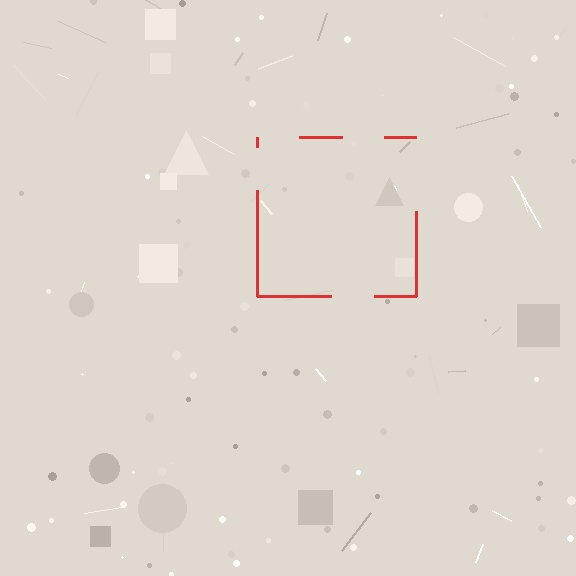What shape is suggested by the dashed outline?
The dashed outline suggests a square.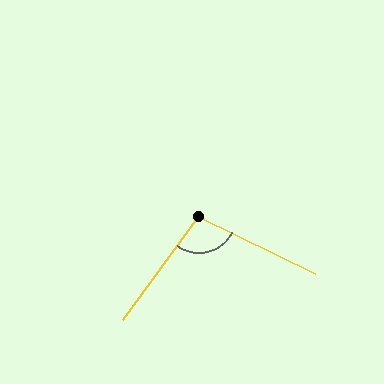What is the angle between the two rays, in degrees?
Approximately 100 degrees.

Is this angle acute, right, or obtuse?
It is obtuse.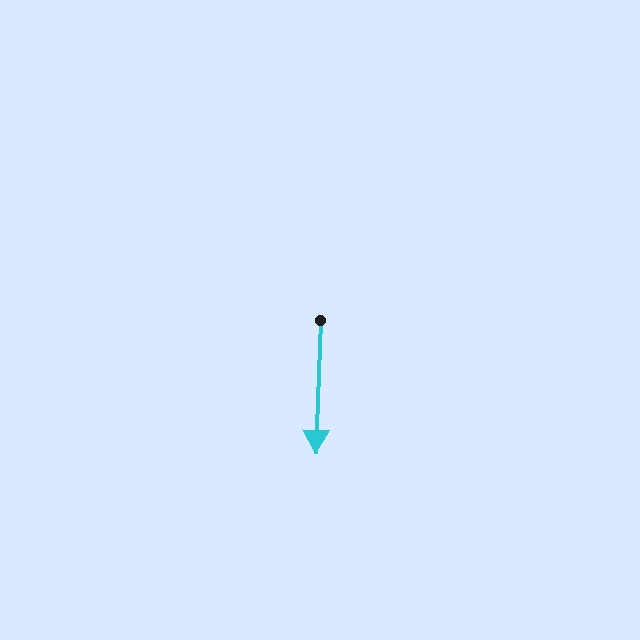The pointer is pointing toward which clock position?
Roughly 6 o'clock.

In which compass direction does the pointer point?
South.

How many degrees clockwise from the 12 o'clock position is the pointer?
Approximately 182 degrees.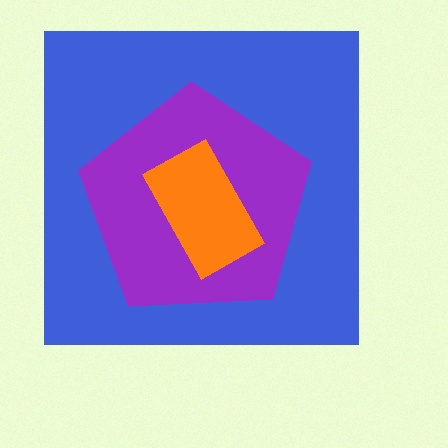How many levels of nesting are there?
3.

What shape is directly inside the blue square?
The purple pentagon.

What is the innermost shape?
The orange rectangle.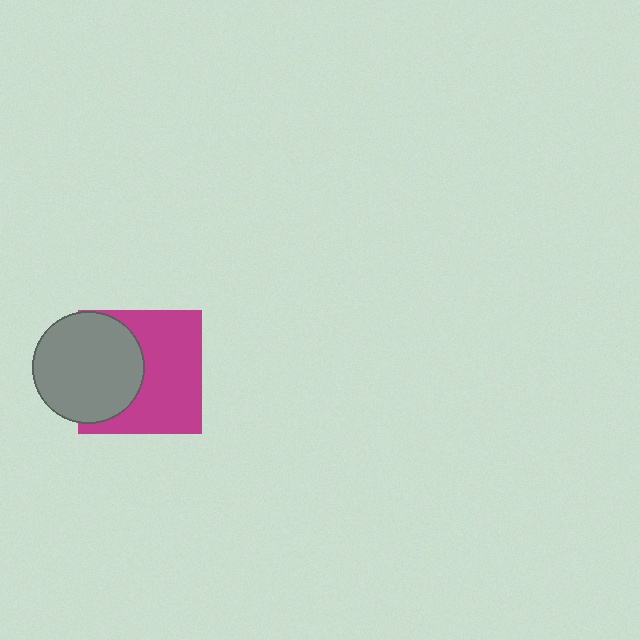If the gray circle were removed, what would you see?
You would see the complete magenta square.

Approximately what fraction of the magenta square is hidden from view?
Roughly 41% of the magenta square is hidden behind the gray circle.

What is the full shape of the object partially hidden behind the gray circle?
The partially hidden object is a magenta square.